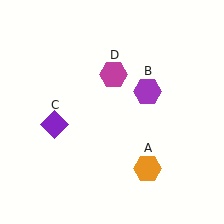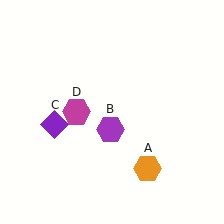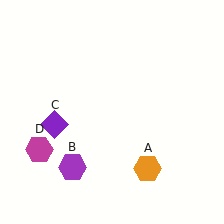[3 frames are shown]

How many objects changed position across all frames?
2 objects changed position: purple hexagon (object B), magenta hexagon (object D).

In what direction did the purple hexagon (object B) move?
The purple hexagon (object B) moved down and to the left.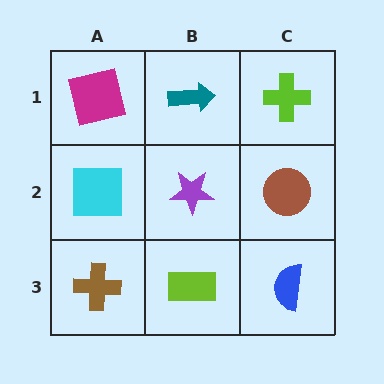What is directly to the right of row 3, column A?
A lime rectangle.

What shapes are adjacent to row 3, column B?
A purple star (row 2, column B), a brown cross (row 3, column A), a blue semicircle (row 3, column C).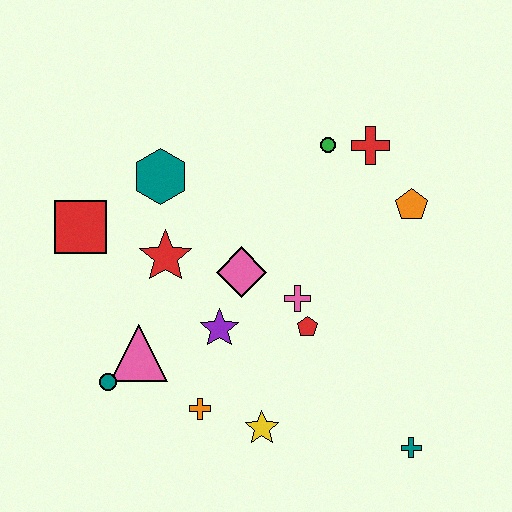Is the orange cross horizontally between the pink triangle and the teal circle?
No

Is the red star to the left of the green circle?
Yes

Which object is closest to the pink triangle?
The teal circle is closest to the pink triangle.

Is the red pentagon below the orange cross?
No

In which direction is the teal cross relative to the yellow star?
The teal cross is to the right of the yellow star.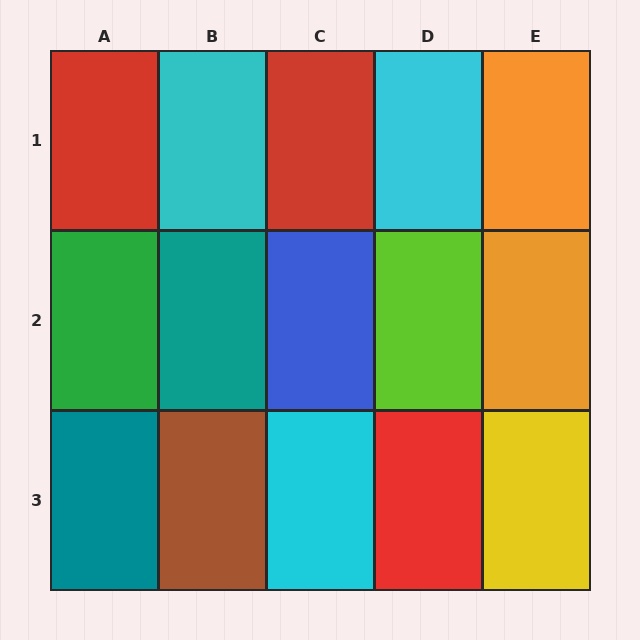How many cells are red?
3 cells are red.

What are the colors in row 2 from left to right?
Green, teal, blue, lime, orange.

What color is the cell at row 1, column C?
Red.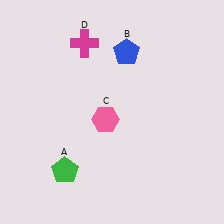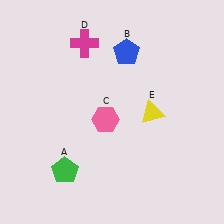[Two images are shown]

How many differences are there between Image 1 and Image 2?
There is 1 difference between the two images.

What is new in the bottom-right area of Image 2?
A yellow triangle (E) was added in the bottom-right area of Image 2.